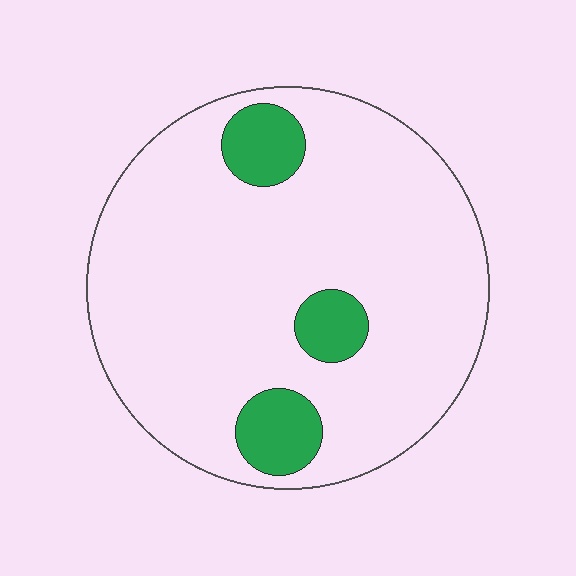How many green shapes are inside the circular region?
3.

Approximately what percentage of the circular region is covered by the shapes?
Approximately 10%.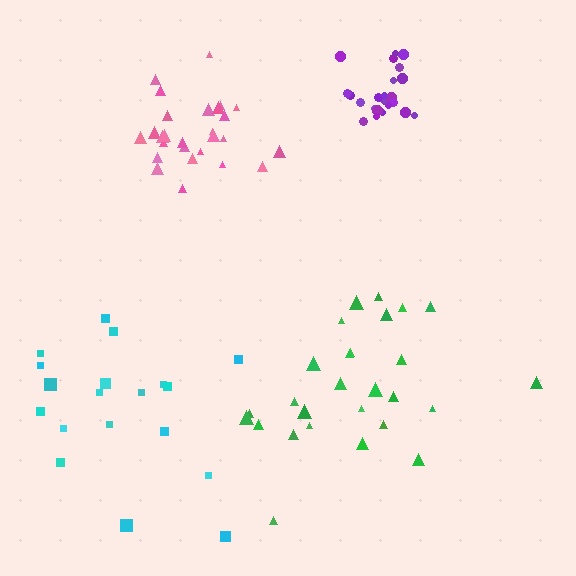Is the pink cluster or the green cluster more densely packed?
Pink.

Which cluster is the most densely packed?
Purple.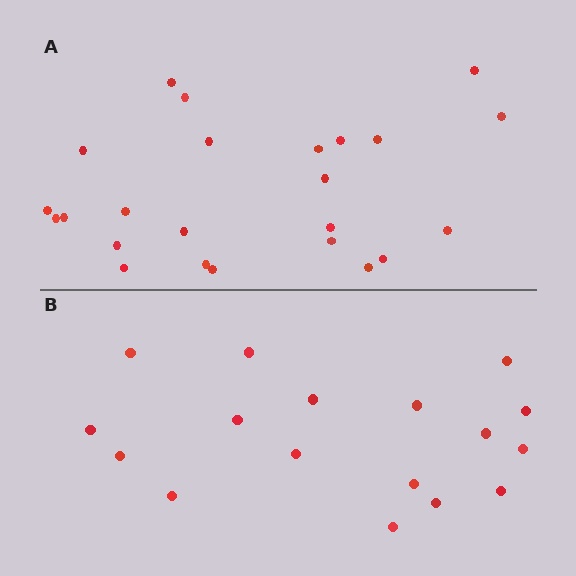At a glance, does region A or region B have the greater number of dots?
Region A (the top region) has more dots.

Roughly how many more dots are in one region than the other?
Region A has roughly 8 or so more dots than region B.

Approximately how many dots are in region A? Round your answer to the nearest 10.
About 20 dots. (The exact count is 24, which rounds to 20.)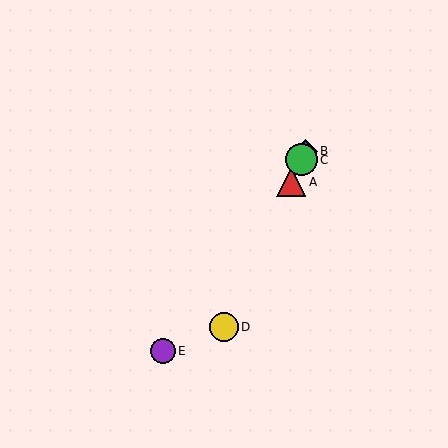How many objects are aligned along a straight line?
4 objects (A, B, C, D) are aligned along a straight line.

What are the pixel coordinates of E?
Object E is at (163, 351).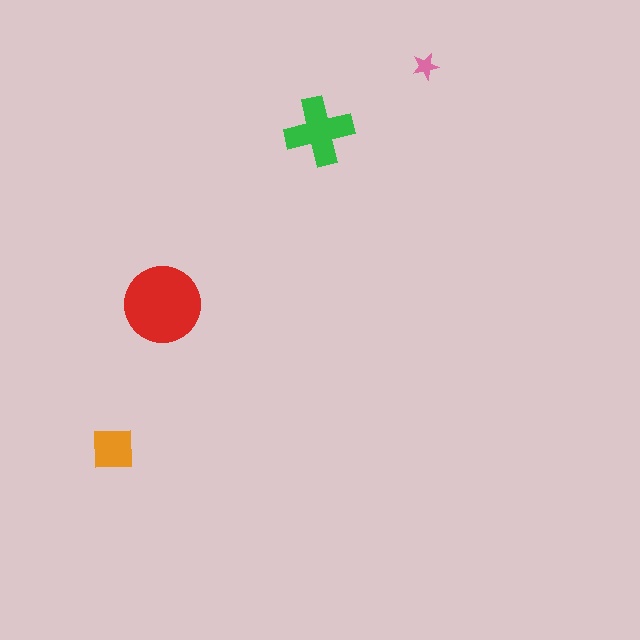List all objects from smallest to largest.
The pink star, the orange square, the green cross, the red circle.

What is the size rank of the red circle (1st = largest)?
1st.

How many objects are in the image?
There are 4 objects in the image.